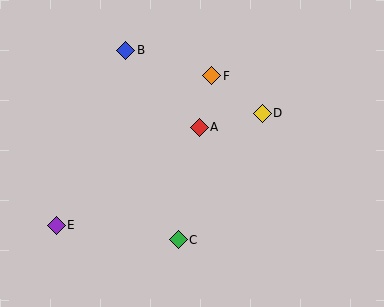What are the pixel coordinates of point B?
Point B is at (126, 50).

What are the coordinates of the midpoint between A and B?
The midpoint between A and B is at (163, 89).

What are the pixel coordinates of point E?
Point E is at (56, 225).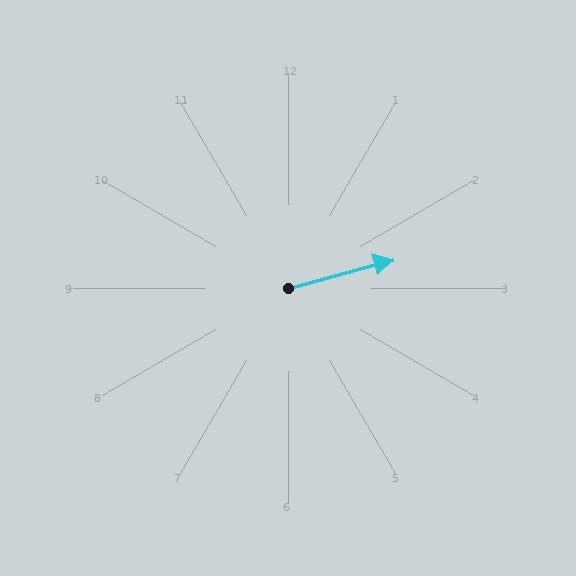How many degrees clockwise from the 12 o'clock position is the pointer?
Approximately 75 degrees.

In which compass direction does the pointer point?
East.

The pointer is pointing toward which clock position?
Roughly 2 o'clock.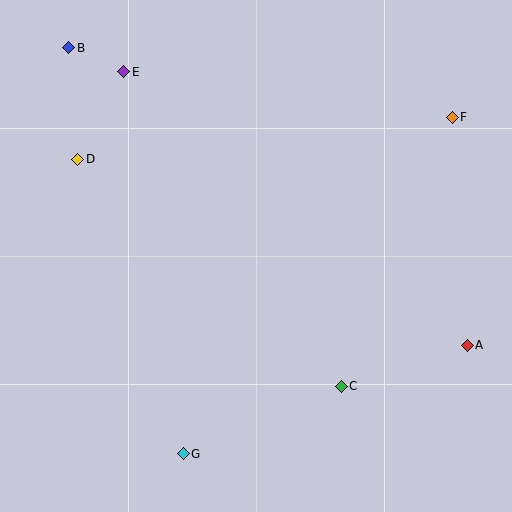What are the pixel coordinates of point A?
Point A is at (467, 345).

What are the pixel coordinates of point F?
Point F is at (452, 117).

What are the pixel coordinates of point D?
Point D is at (78, 159).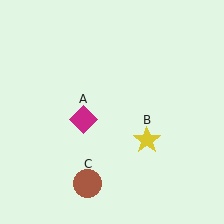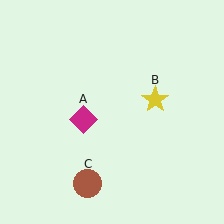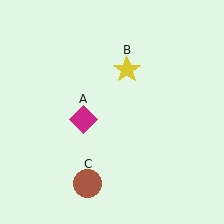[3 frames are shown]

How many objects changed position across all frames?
1 object changed position: yellow star (object B).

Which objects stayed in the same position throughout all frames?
Magenta diamond (object A) and brown circle (object C) remained stationary.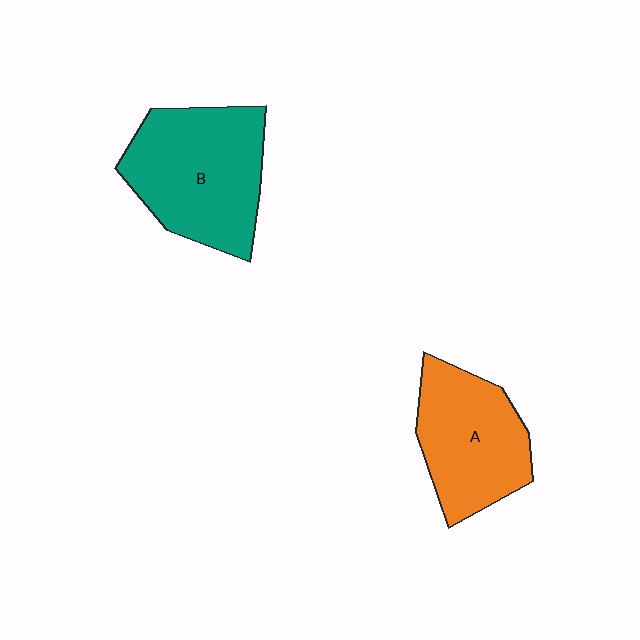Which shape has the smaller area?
Shape A (orange).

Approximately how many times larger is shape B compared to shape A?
Approximately 1.2 times.